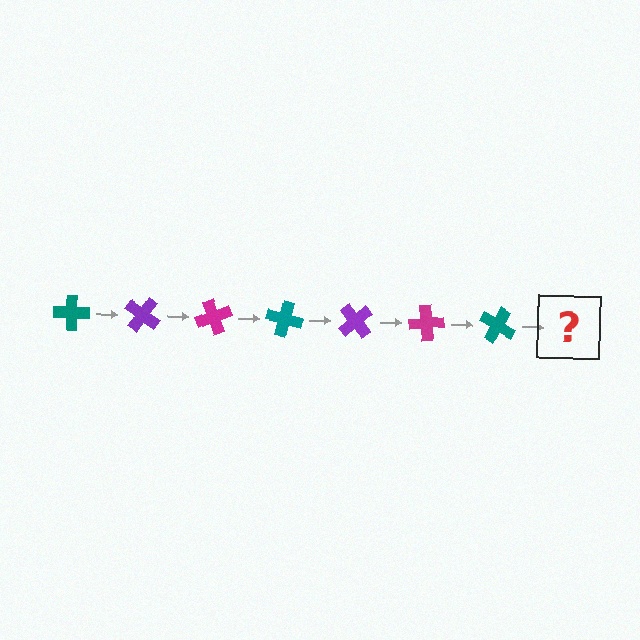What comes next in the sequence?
The next element should be a purple cross, rotated 245 degrees from the start.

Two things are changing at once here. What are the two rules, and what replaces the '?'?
The two rules are that it rotates 35 degrees each step and the color cycles through teal, purple, and magenta. The '?' should be a purple cross, rotated 245 degrees from the start.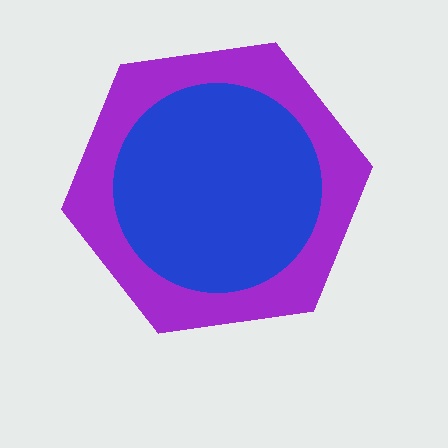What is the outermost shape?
The purple hexagon.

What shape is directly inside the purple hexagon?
The blue circle.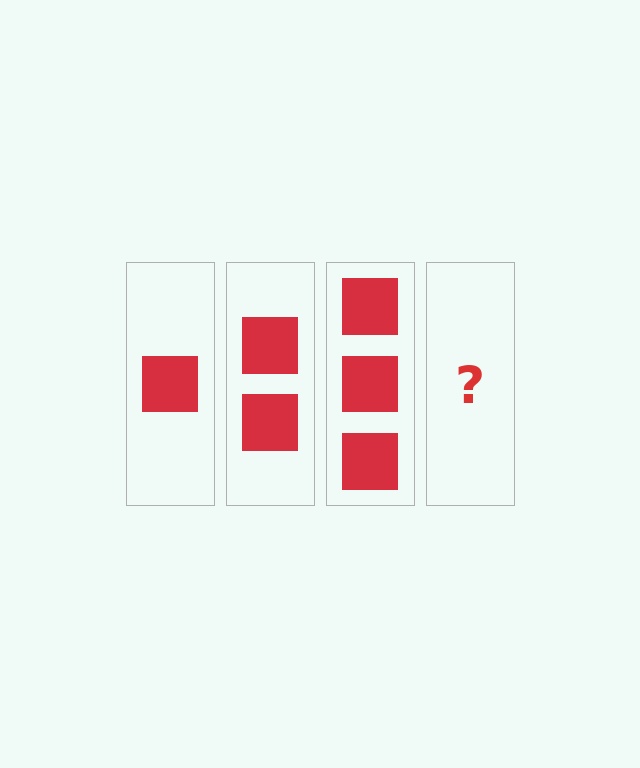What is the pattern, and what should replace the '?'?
The pattern is that each step adds one more square. The '?' should be 4 squares.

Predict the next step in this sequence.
The next step is 4 squares.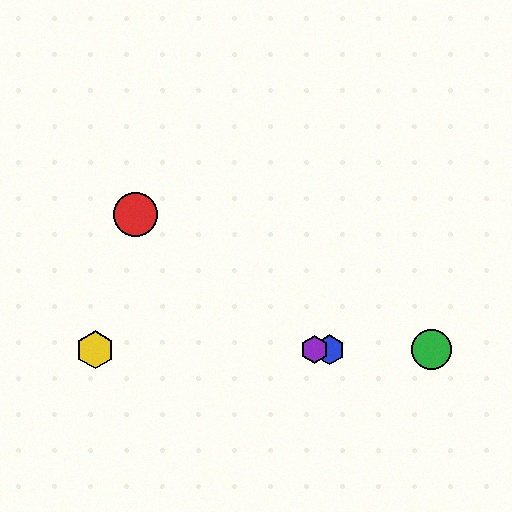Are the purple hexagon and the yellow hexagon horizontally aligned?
Yes, both are at y≈350.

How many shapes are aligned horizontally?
4 shapes (the blue hexagon, the green circle, the yellow hexagon, the purple hexagon) are aligned horizontally.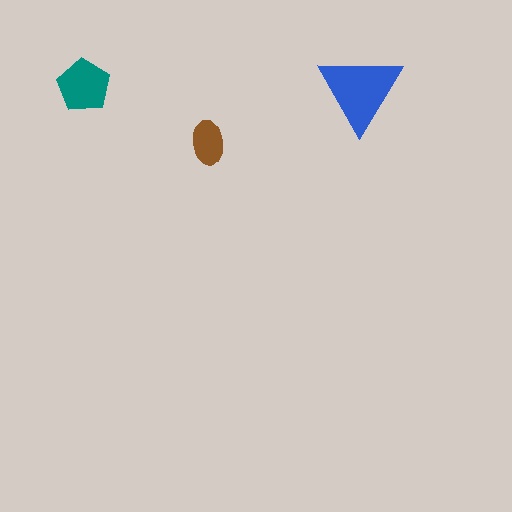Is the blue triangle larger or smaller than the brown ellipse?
Larger.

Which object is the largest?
The blue triangle.